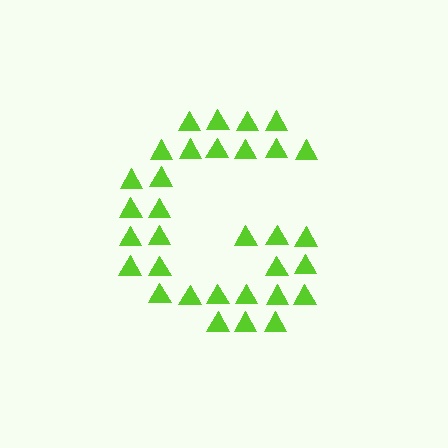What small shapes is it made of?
It is made of small triangles.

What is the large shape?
The large shape is the letter G.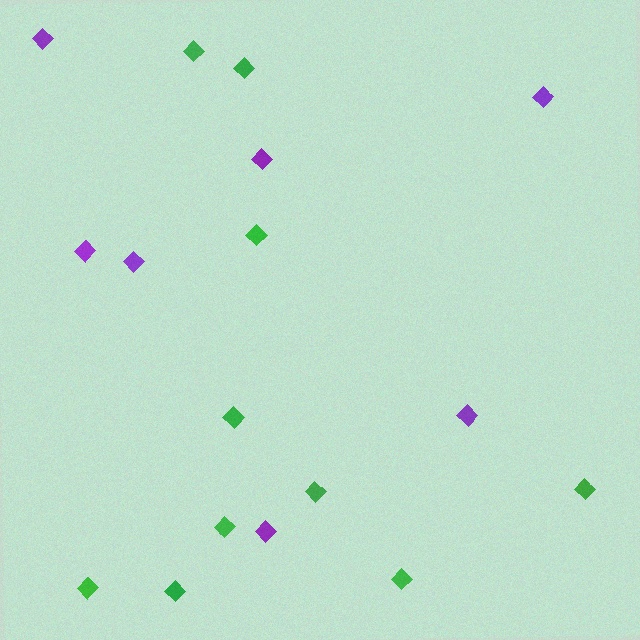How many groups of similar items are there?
There are 2 groups: one group of purple diamonds (7) and one group of green diamonds (10).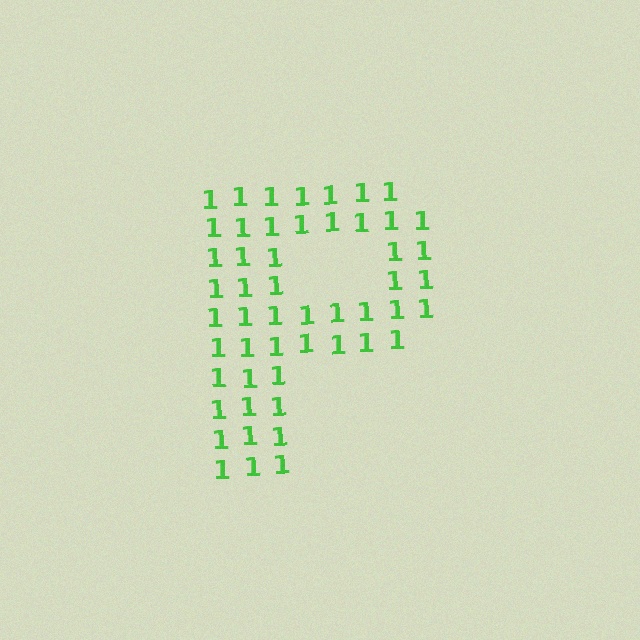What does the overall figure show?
The overall figure shows the letter P.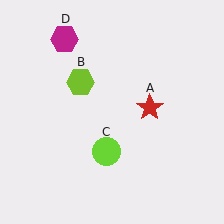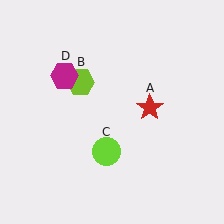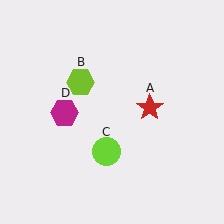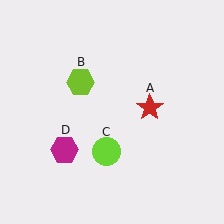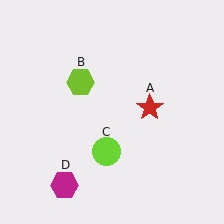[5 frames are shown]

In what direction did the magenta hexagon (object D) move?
The magenta hexagon (object D) moved down.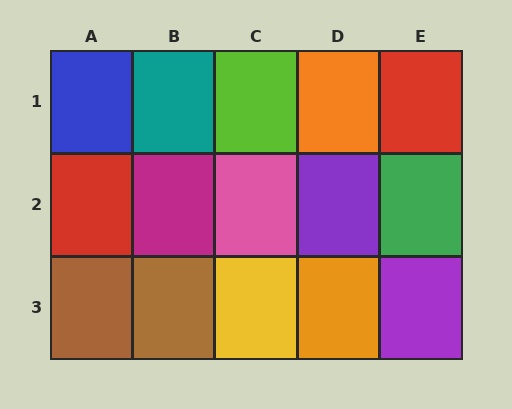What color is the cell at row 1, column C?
Lime.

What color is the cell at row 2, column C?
Pink.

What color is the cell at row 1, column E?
Red.